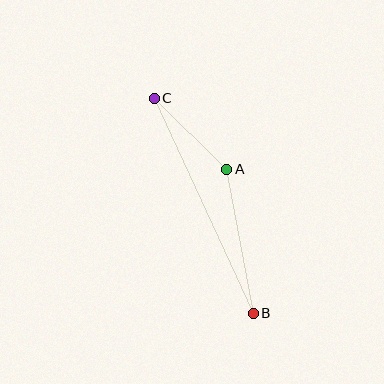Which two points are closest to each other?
Points A and C are closest to each other.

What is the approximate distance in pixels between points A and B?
The distance between A and B is approximately 146 pixels.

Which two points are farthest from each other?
Points B and C are farthest from each other.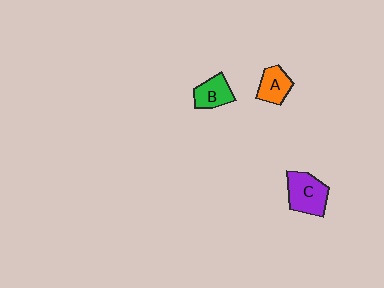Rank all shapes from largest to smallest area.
From largest to smallest: C (purple), B (green), A (orange).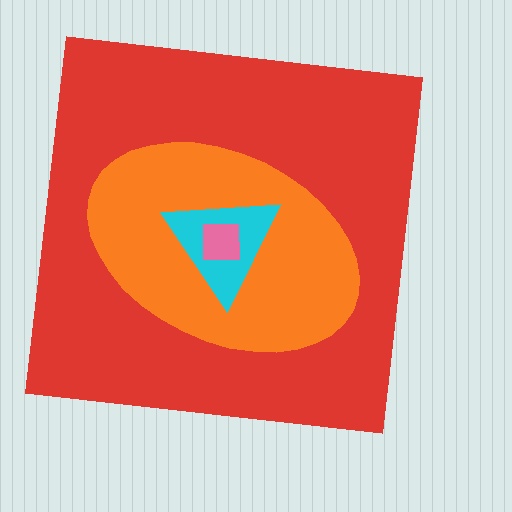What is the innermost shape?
The pink square.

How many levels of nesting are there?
4.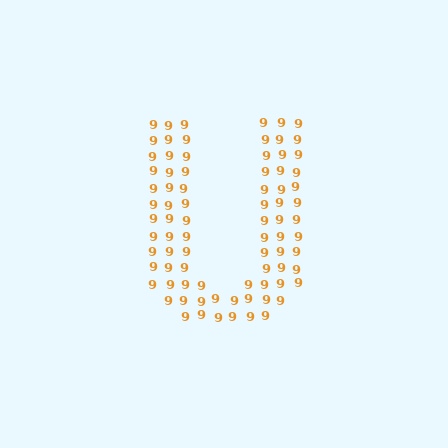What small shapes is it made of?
It is made of small digit 9's.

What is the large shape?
The large shape is the letter U.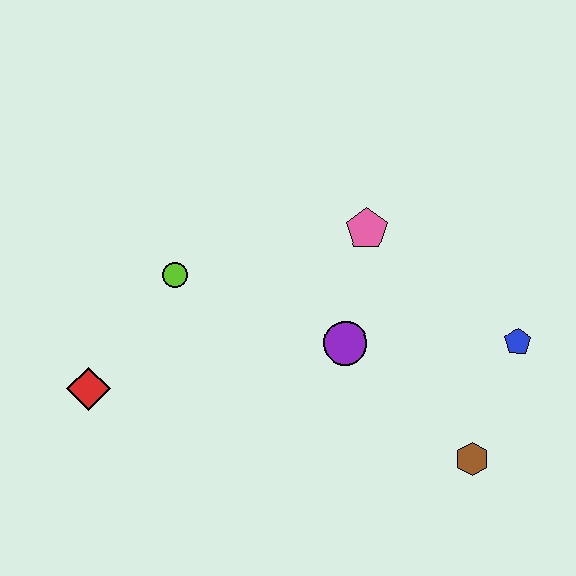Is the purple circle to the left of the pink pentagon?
Yes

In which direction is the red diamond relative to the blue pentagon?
The red diamond is to the left of the blue pentagon.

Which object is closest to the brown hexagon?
The blue pentagon is closest to the brown hexagon.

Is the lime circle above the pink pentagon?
No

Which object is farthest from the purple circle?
The red diamond is farthest from the purple circle.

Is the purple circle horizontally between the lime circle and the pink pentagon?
Yes